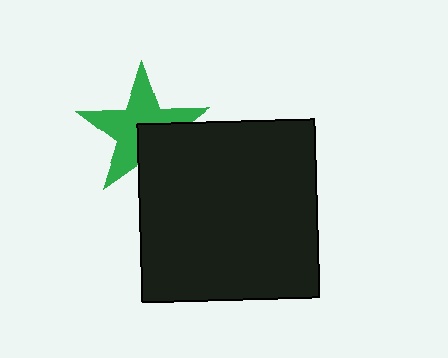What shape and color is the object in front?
The object in front is a black square.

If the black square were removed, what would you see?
You would see the complete green star.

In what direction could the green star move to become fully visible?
The green star could move toward the upper-left. That would shift it out from behind the black square entirely.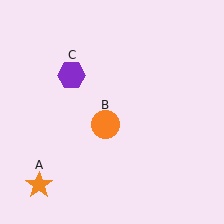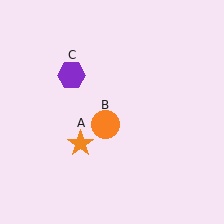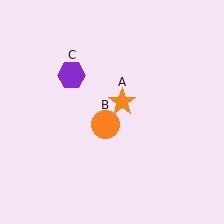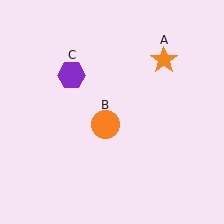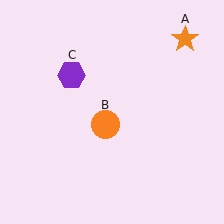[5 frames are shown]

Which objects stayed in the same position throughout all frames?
Orange circle (object B) and purple hexagon (object C) remained stationary.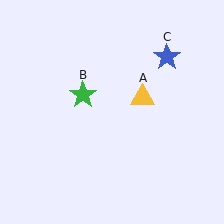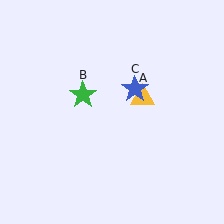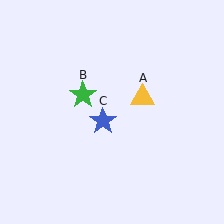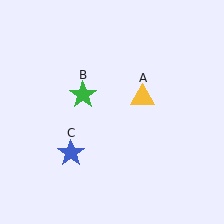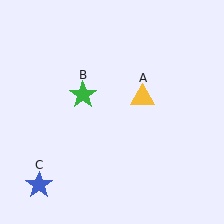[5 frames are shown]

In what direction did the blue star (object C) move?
The blue star (object C) moved down and to the left.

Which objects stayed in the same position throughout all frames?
Yellow triangle (object A) and green star (object B) remained stationary.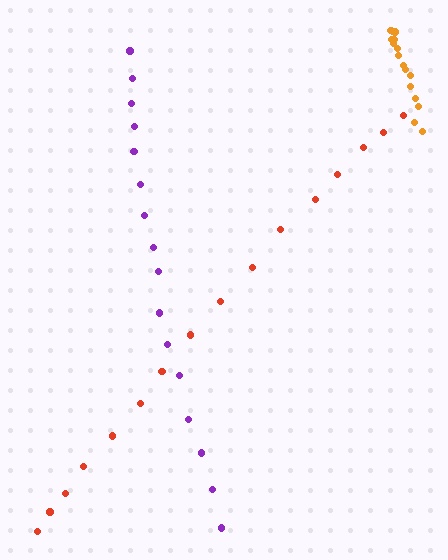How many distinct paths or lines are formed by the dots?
There are 3 distinct paths.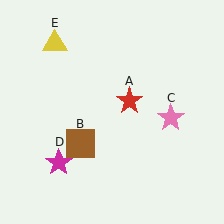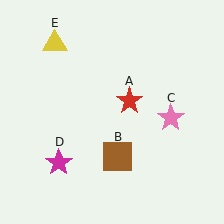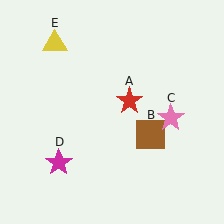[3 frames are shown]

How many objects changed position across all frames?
1 object changed position: brown square (object B).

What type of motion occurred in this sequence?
The brown square (object B) rotated counterclockwise around the center of the scene.